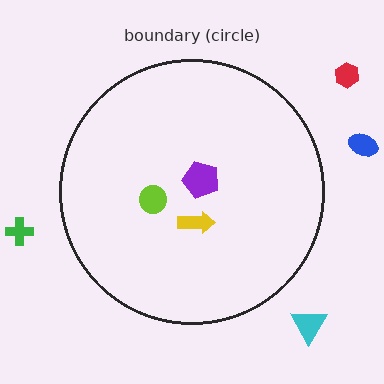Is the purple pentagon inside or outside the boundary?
Inside.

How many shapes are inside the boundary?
3 inside, 4 outside.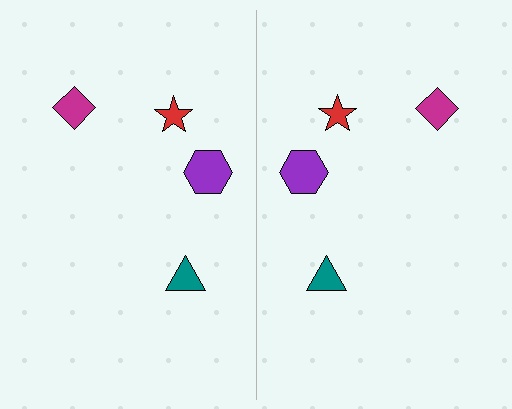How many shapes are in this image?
There are 8 shapes in this image.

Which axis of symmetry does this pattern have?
The pattern has a vertical axis of symmetry running through the center of the image.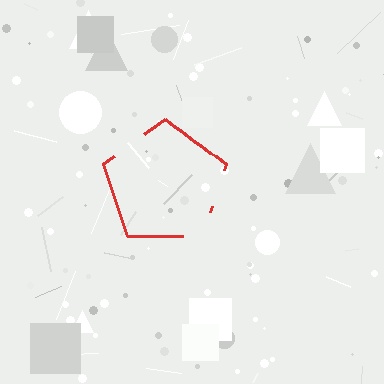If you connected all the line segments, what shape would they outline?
They would outline a pentagon.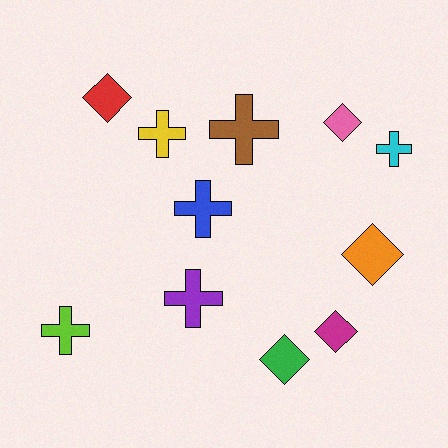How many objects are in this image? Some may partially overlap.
There are 11 objects.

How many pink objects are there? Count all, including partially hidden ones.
There is 1 pink object.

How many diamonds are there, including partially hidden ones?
There are 5 diamonds.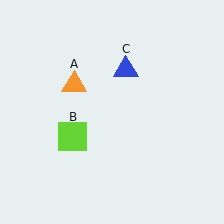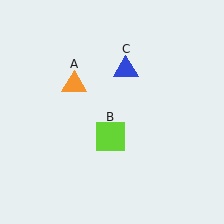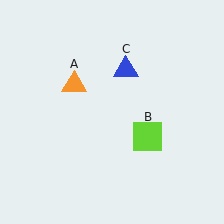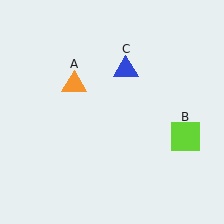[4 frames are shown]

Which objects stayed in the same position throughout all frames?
Orange triangle (object A) and blue triangle (object C) remained stationary.